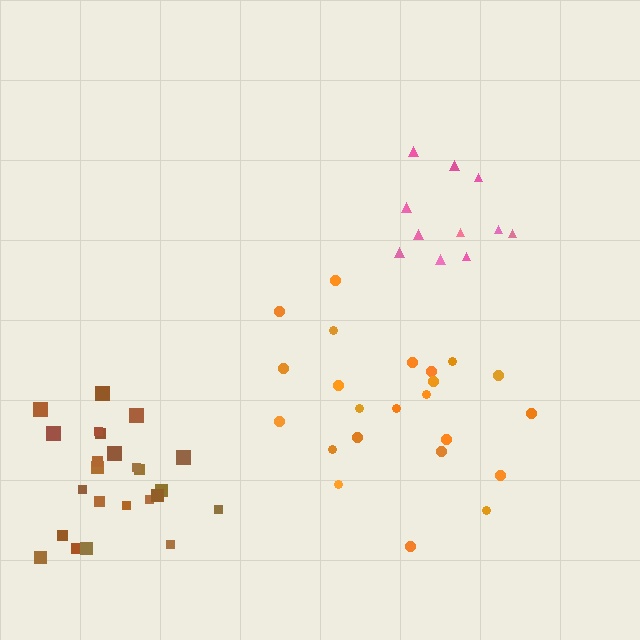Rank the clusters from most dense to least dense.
brown, pink, orange.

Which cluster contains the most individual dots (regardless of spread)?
Brown (24).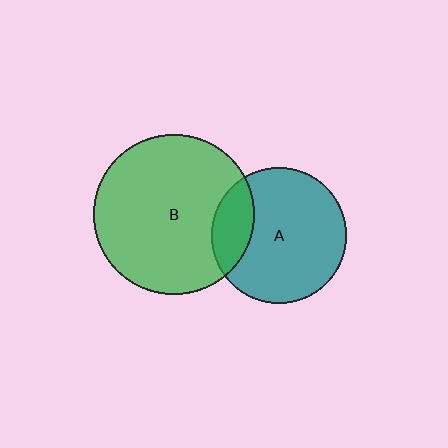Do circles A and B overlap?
Yes.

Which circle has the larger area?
Circle B (green).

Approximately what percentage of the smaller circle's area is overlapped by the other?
Approximately 20%.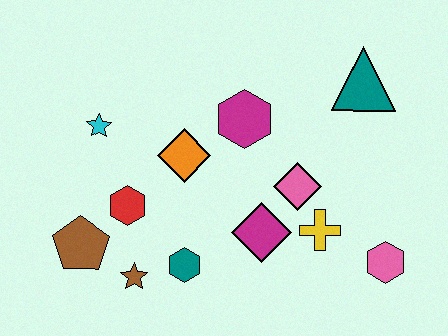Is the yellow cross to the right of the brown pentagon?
Yes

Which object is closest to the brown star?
The teal hexagon is closest to the brown star.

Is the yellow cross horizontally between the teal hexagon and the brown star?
No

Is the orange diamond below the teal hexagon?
No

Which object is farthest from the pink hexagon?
The cyan star is farthest from the pink hexagon.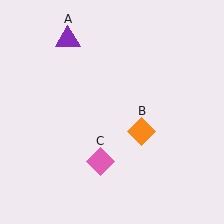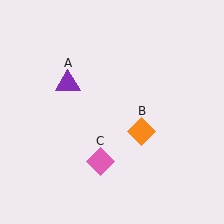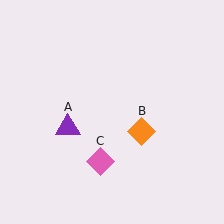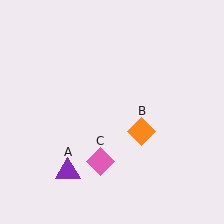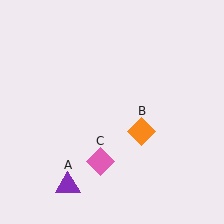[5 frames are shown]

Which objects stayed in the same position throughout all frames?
Orange diamond (object B) and pink diamond (object C) remained stationary.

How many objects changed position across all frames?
1 object changed position: purple triangle (object A).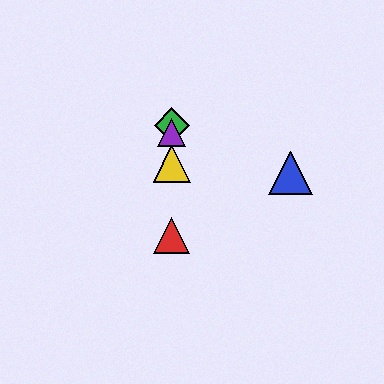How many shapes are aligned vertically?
4 shapes (the red triangle, the green diamond, the yellow triangle, the purple triangle) are aligned vertically.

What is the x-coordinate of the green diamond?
The green diamond is at x≈172.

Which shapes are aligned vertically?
The red triangle, the green diamond, the yellow triangle, the purple triangle are aligned vertically.